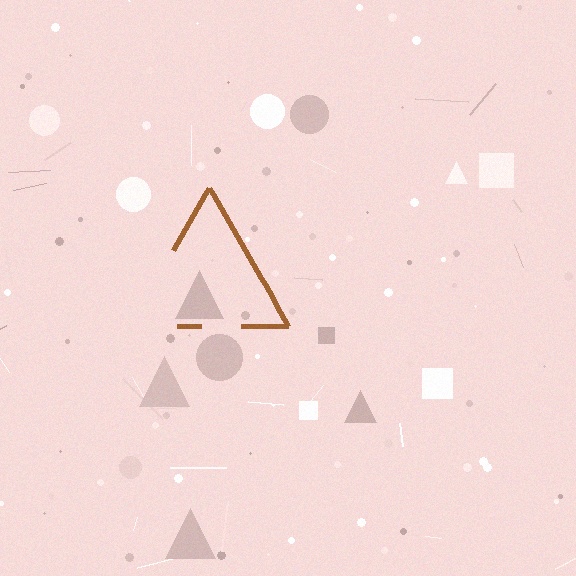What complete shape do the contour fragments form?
The contour fragments form a triangle.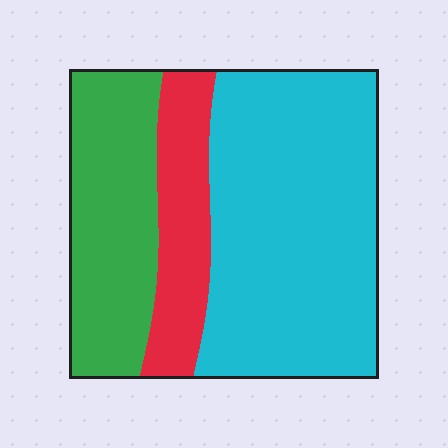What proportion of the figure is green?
Green covers about 30% of the figure.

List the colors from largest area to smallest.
From largest to smallest: cyan, green, red.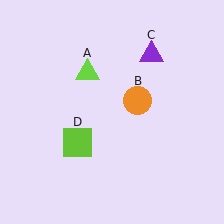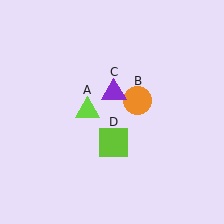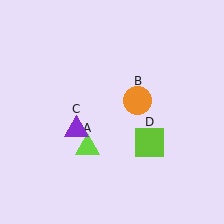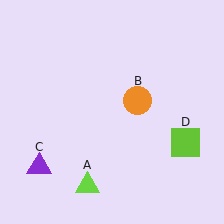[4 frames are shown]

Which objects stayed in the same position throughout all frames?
Orange circle (object B) remained stationary.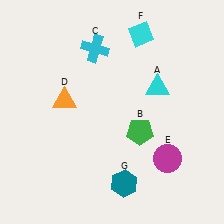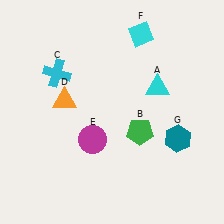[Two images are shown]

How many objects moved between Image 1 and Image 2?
3 objects moved between the two images.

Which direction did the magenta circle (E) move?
The magenta circle (E) moved left.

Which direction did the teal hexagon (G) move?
The teal hexagon (G) moved right.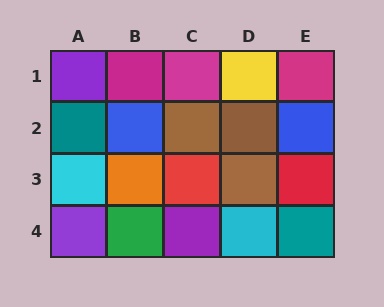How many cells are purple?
3 cells are purple.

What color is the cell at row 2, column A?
Teal.